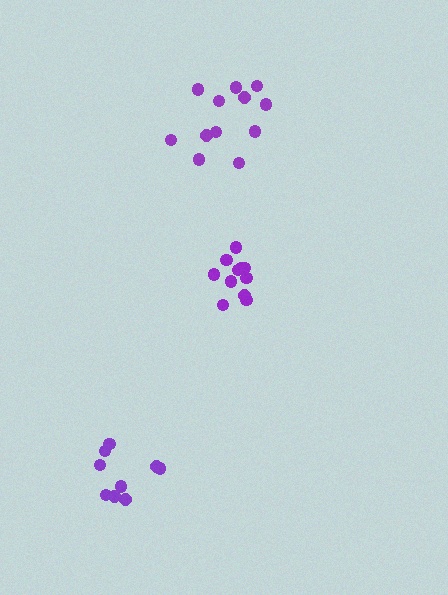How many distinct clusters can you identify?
There are 3 distinct clusters.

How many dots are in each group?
Group 1: 11 dots, Group 2: 9 dots, Group 3: 12 dots (32 total).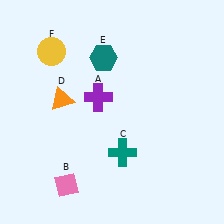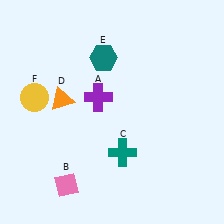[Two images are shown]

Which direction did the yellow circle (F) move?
The yellow circle (F) moved down.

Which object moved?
The yellow circle (F) moved down.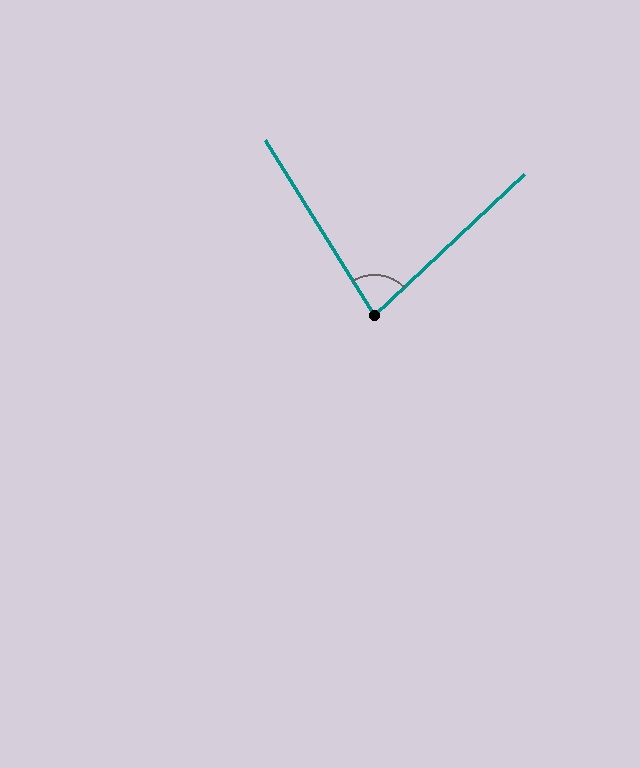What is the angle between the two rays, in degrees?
Approximately 78 degrees.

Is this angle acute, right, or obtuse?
It is acute.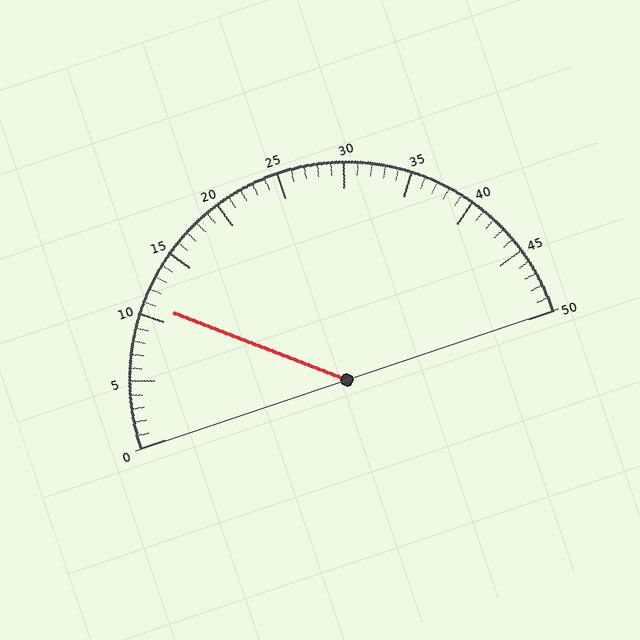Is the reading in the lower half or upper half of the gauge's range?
The reading is in the lower half of the range (0 to 50).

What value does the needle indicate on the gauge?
The needle indicates approximately 11.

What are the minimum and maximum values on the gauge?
The gauge ranges from 0 to 50.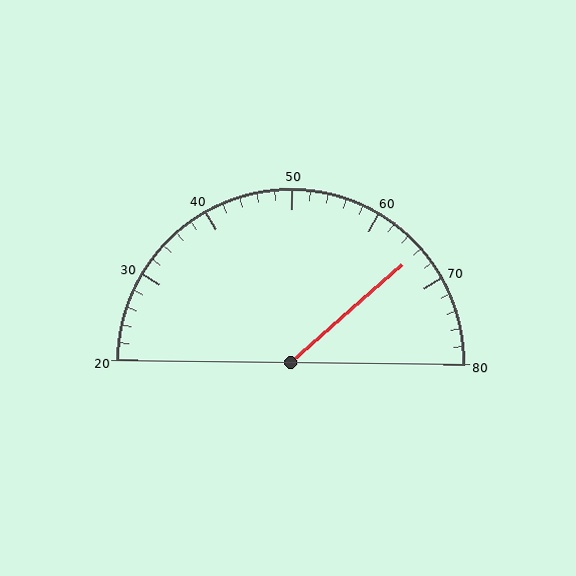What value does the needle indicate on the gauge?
The needle indicates approximately 66.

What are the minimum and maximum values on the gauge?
The gauge ranges from 20 to 80.